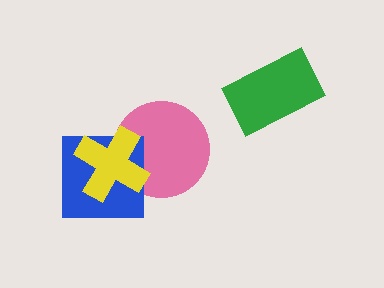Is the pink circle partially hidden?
Yes, it is partially covered by another shape.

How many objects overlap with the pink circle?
2 objects overlap with the pink circle.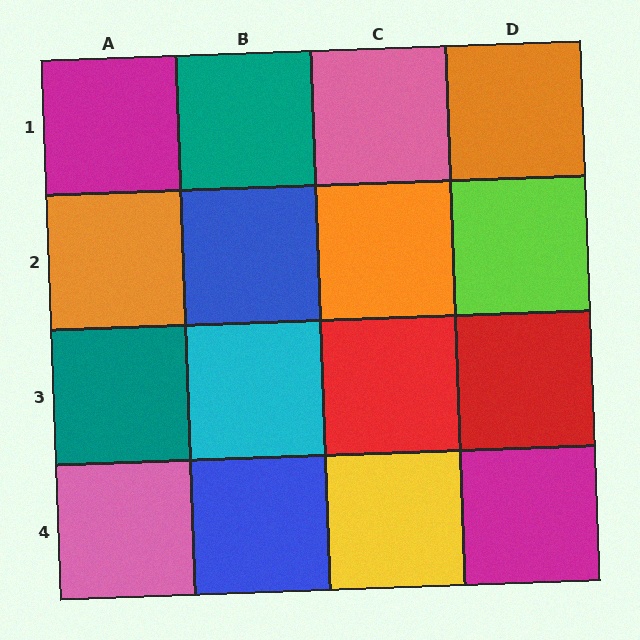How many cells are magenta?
2 cells are magenta.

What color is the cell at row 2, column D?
Lime.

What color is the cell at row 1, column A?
Magenta.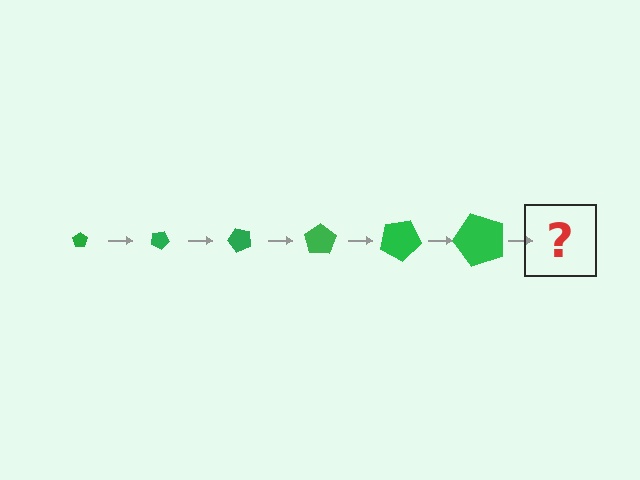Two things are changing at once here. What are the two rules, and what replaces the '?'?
The two rules are that the pentagon grows larger each step and it rotates 25 degrees each step. The '?' should be a pentagon, larger than the previous one and rotated 150 degrees from the start.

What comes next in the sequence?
The next element should be a pentagon, larger than the previous one and rotated 150 degrees from the start.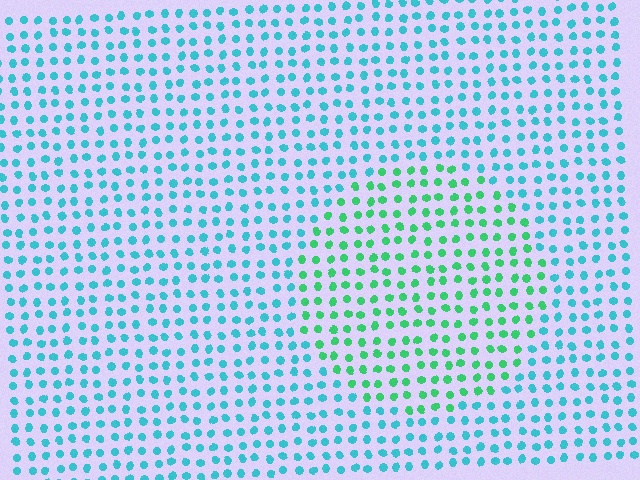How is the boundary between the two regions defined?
The boundary is defined purely by a slight shift in hue (about 43 degrees). Spacing, size, and orientation are identical on both sides.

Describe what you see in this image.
The image is filled with small cyan elements in a uniform arrangement. A circle-shaped region is visible where the elements are tinted to a slightly different hue, forming a subtle color boundary.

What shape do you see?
I see a circle.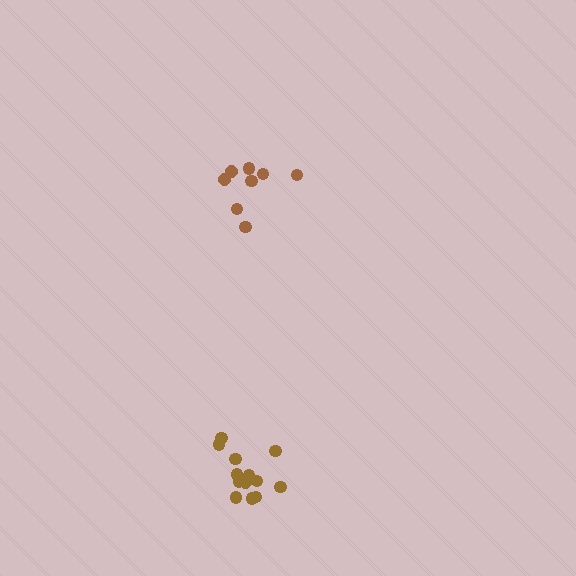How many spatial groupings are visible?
There are 2 spatial groupings.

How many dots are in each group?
Group 1: 8 dots, Group 2: 13 dots (21 total).